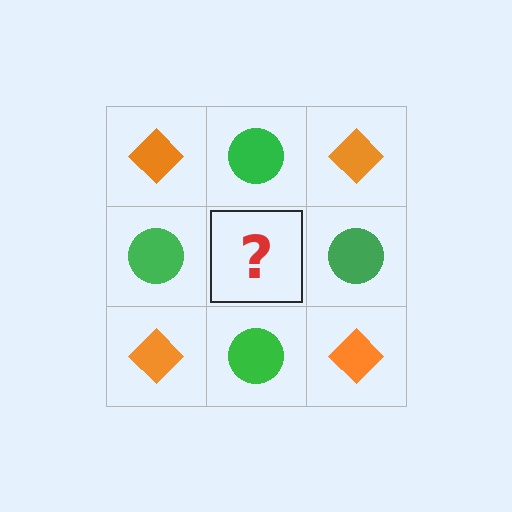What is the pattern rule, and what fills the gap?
The rule is that it alternates orange diamond and green circle in a checkerboard pattern. The gap should be filled with an orange diamond.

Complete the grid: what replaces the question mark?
The question mark should be replaced with an orange diamond.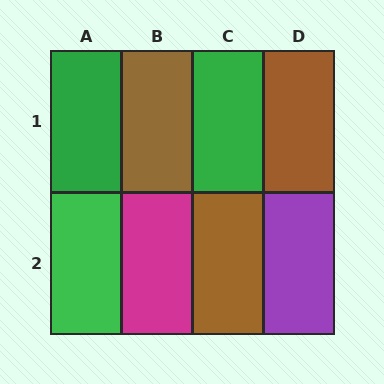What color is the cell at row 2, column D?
Purple.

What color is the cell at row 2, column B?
Magenta.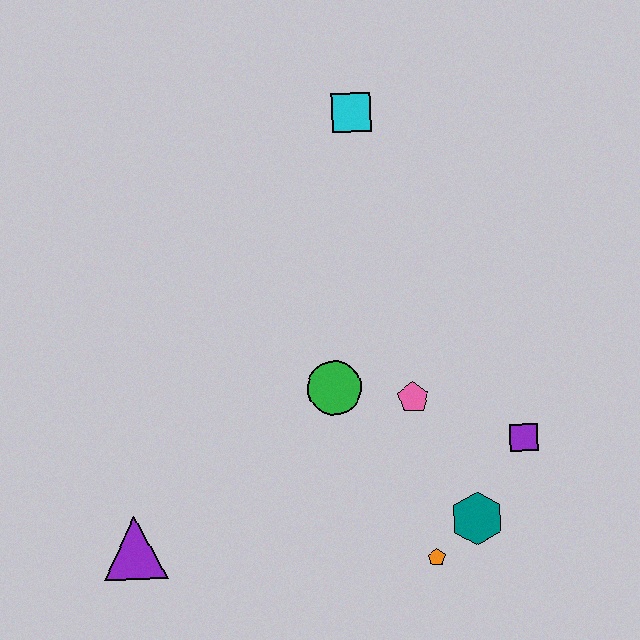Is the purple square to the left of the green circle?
No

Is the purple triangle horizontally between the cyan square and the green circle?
No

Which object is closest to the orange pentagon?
The teal hexagon is closest to the orange pentagon.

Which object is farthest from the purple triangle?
The cyan square is farthest from the purple triangle.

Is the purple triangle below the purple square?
Yes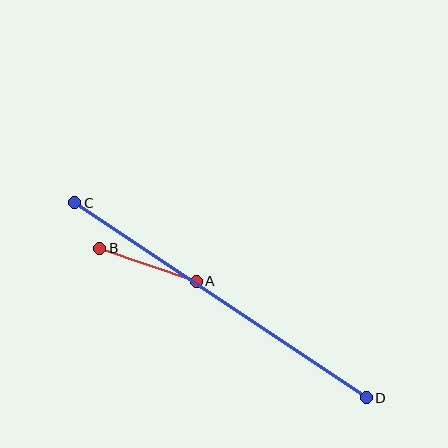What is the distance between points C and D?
The distance is approximately 351 pixels.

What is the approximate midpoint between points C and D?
The midpoint is at approximately (220, 300) pixels.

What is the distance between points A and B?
The distance is approximately 102 pixels.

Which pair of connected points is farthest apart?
Points C and D are farthest apart.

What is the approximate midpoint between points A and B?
The midpoint is at approximately (148, 265) pixels.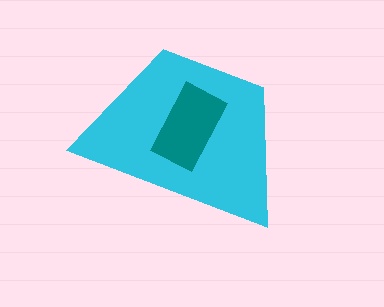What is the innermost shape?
The teal rectangle.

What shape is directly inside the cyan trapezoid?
The teal rectangle.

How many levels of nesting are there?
2.